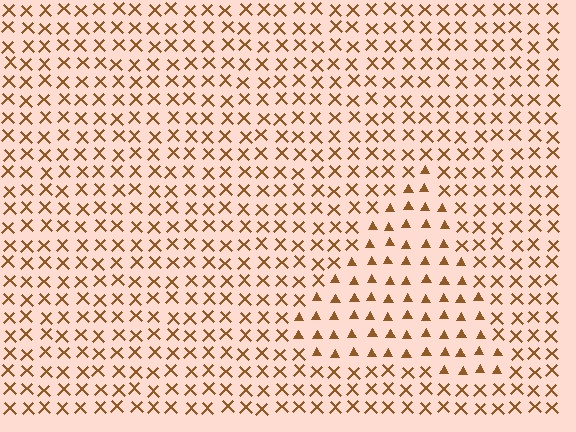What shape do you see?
I see a triangle.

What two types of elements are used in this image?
The image uses triangles inside the triangle region and X marks outside it.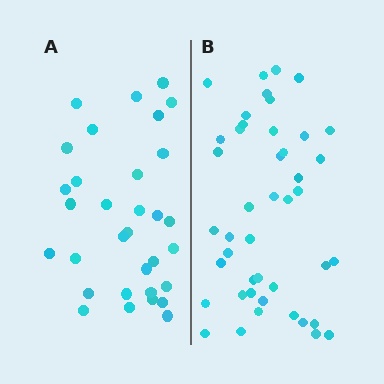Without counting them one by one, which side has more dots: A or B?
Region B (the right region) has more dots.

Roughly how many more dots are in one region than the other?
Region B has roughly 12 or so more dots than region A.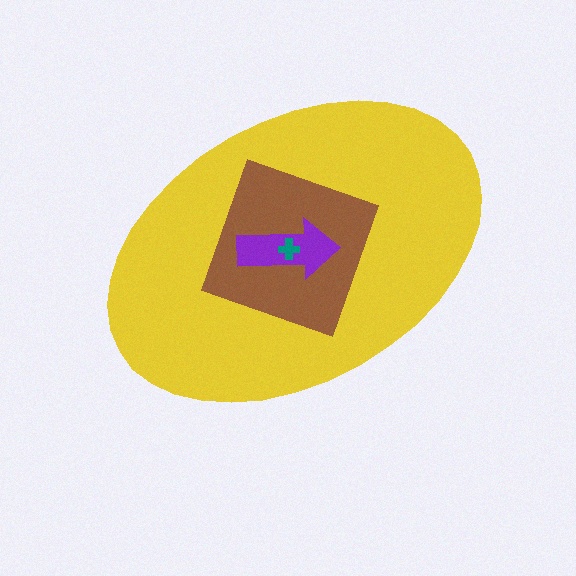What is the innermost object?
The teal cross.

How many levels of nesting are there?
4.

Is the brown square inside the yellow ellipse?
Yes.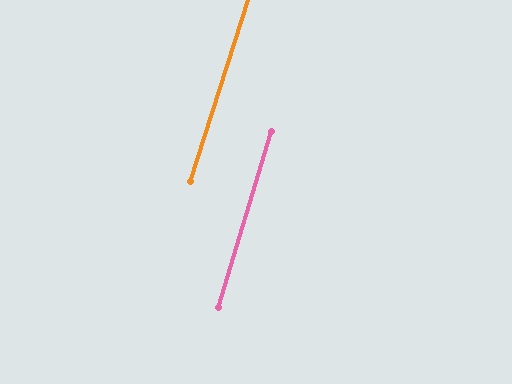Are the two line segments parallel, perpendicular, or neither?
Parallel — their directions differ by only 0.7°.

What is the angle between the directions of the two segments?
Approximately 1 degree.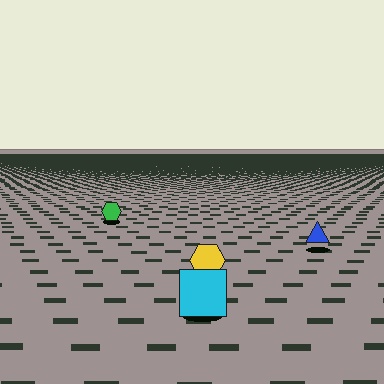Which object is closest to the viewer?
The cyan square is closest. The texture marks near it are larger and more spread out.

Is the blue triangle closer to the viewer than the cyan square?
No. The cyan square is closer — you can tell from the texture gradient: the ground texture is coarser near it.